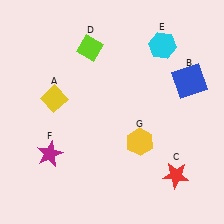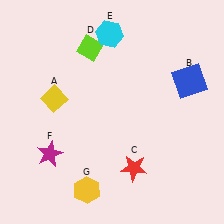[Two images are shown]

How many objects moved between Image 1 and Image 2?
3 objects moved between the two images.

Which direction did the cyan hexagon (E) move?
The cyan hexagon (E) moved left.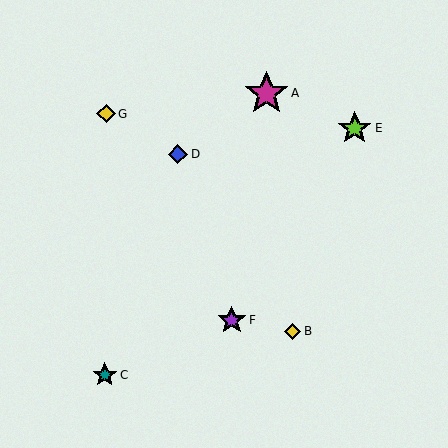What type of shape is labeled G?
Shape G is a yellow diamond.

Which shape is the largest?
The magenta star (labeled A) is the largest.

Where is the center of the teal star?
The center of the teal star is at (105, 375).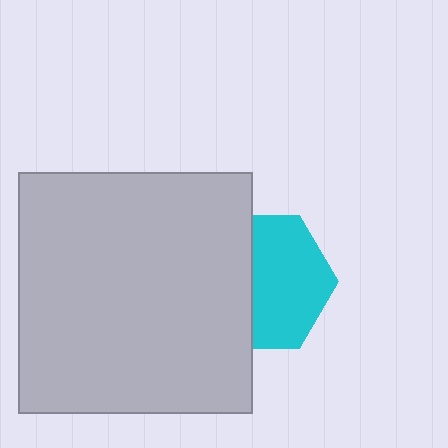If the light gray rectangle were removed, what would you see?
You would see the complete cyan hexagon.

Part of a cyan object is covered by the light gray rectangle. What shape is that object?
It is a hexagon.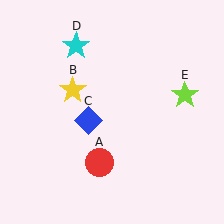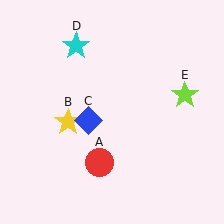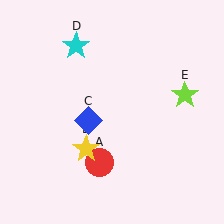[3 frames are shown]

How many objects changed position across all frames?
1 object changed position: yellow star (object B).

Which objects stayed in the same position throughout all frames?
Red circle (object A) and blue diamond (object C) and cyan star (object D) and lime star (object E) remained stationary.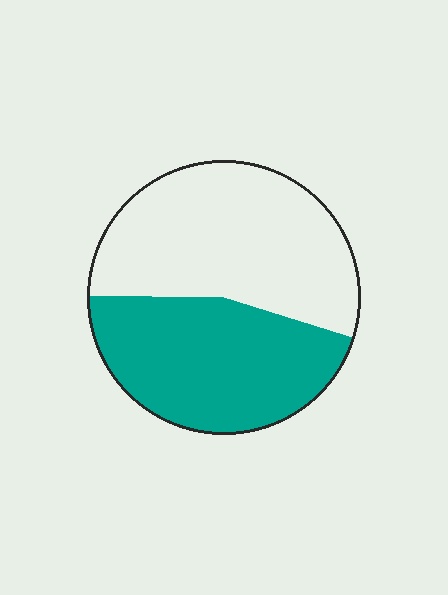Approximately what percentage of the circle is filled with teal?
Approximately 45%.